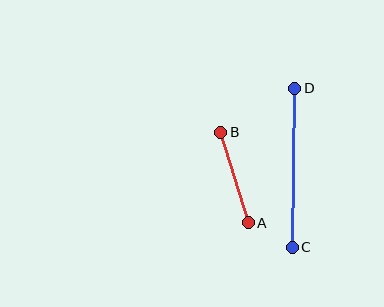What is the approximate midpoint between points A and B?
The midpoint is at approximately (235, 177) pixels.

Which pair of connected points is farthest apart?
Points C and D are farthest apart.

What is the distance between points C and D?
The distance is approximately 159 pixels.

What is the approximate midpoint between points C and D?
The midpoint is at approximately (294, 168) pixels.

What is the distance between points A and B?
The distance is approximately 95 pixels.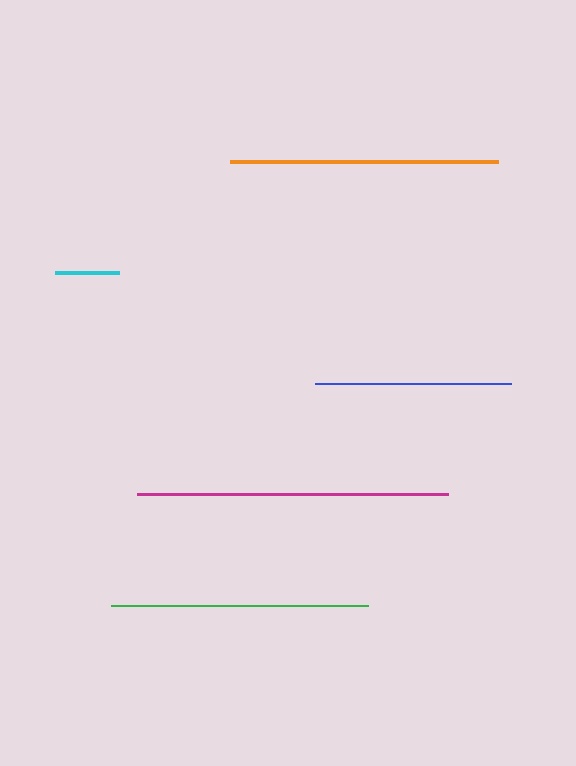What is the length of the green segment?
The green segment is approximately 257 pixels long.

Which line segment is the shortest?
The cyan line is the shortest at approximately 64 pixels.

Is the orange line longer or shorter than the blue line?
The orange line is longer than the blue line.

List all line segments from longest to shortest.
From longest to shortest: magenta, orange, green, blue, cyan.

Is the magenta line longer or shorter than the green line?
The magenta line is longer than the green line.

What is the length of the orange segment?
The orange segment is approximately 268 pixels long.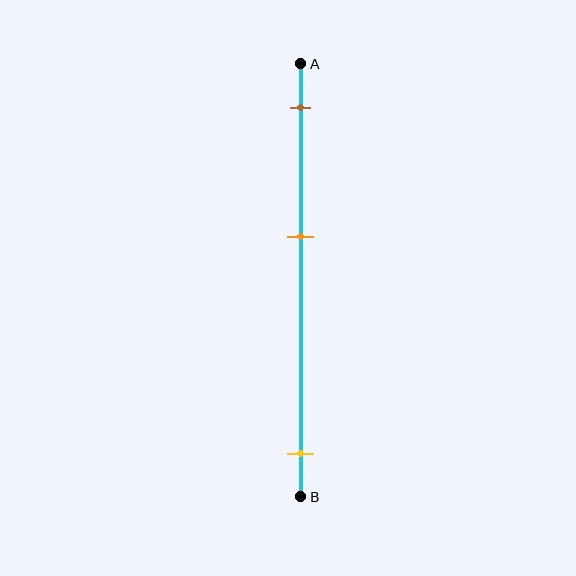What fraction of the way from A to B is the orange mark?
The orange mark is approximately 40% (0.4) of the way from A to B.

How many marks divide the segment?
There are 3 marks dividing the segment.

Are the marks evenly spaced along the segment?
No, the marks are not evenly spaced.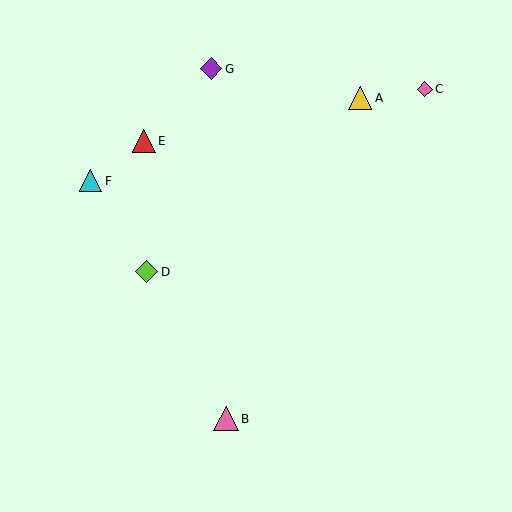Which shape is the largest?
The pink triangle (labeled B) is the largest.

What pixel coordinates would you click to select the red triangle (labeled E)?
Click at (144, 141) to select the red triangle E.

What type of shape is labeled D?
Shape D is a lime diamond.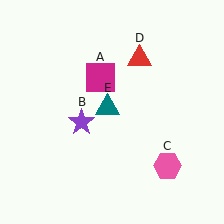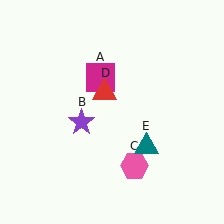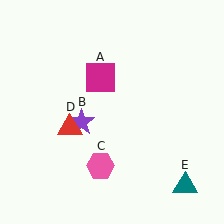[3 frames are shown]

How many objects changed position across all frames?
3 objects changed position: pink hexagon (object C), red triangle (object D), teal triangle (object E).